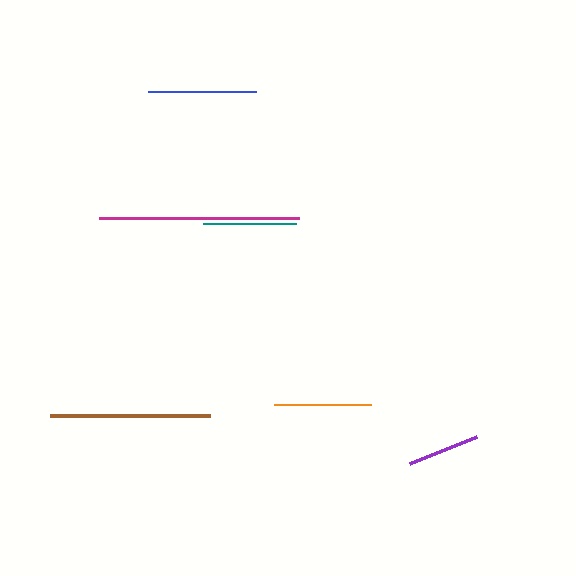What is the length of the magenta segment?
The magenta segment is approximately 200 pixels long.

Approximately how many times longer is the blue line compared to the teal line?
The blue line is approximately 1.2 times the length of the teal line.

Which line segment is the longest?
The magenta line is the longest at approximately 200 pixels.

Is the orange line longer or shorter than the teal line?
The orange line is longer than the teal line.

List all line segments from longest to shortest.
From longest to shortest: magenta, brown, blue, orange, teal, purple.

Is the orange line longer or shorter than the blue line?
The blue line is longer than the orange line.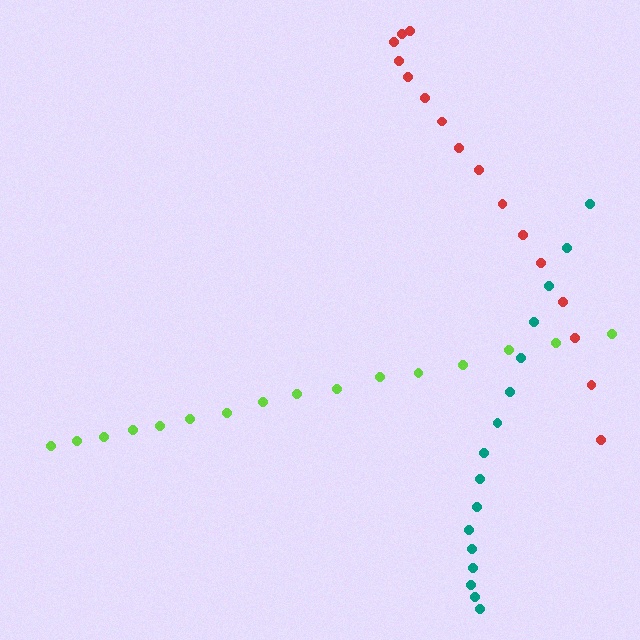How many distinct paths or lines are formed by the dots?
There are 3 distinct paths.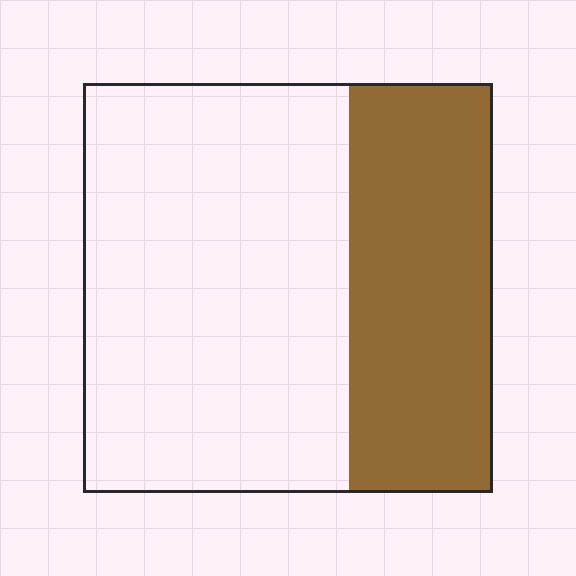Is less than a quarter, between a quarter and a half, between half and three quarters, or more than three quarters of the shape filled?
Between a quarter and a half.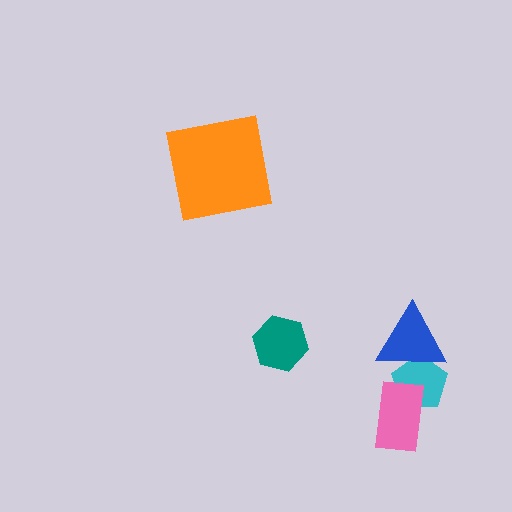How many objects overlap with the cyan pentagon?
2 objects overlap with the cyan pentagon.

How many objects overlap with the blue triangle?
1 object overlaps with the blue triangle.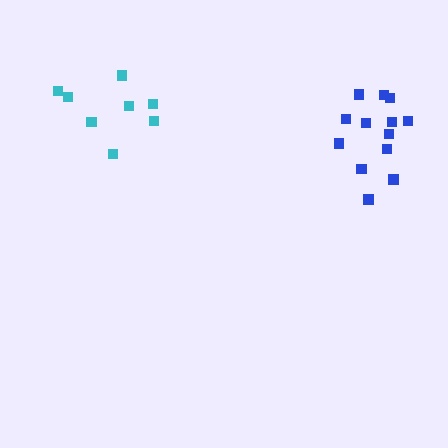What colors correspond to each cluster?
The clusters are colored: cyan, blue.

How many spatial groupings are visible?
There are 2 spatial groupings.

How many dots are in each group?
Group 1: 8 dots, Group 2: 13 dots (21 total).